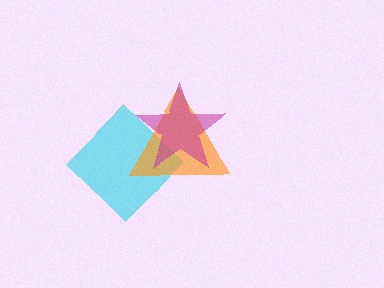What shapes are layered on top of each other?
The layered shapes are: a cyan diamond, an orange triangle, a magenta star.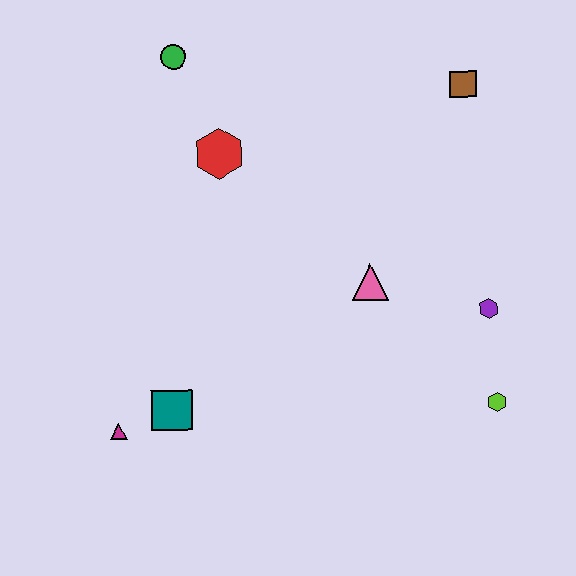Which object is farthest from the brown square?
The magenta triangle is farthest from the brown square.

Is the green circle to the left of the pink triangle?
Yes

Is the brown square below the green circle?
Yes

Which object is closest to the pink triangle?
The purple hexagon is closest to the pink triangle.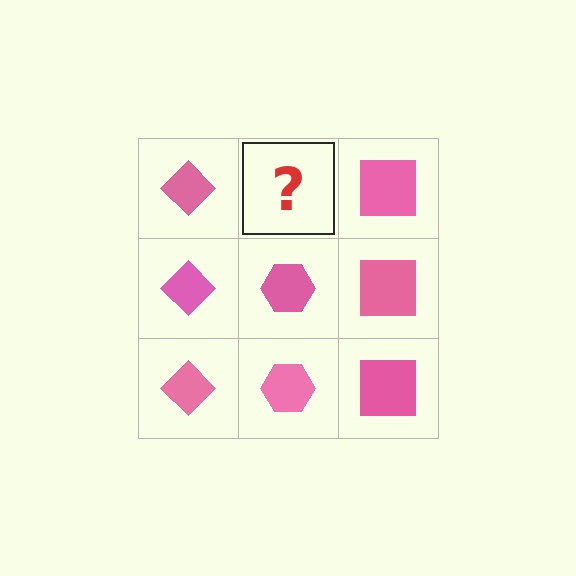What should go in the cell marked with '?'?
The missing cell should contain a pink hexagon.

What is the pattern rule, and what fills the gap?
The rule is that each column has a consistent shape. The gap should be filled with a pink hexagon.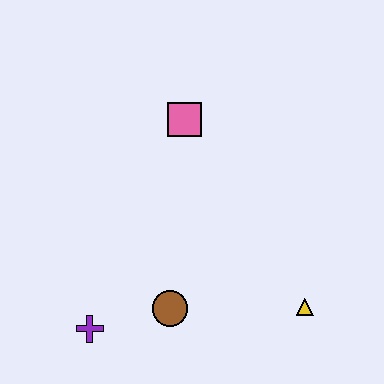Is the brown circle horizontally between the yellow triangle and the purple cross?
Yes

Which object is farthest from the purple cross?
The pink square is farthest from the purple cross.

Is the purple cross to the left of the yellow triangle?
Yes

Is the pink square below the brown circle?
No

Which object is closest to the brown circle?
The purple cross is closest to the brown circle.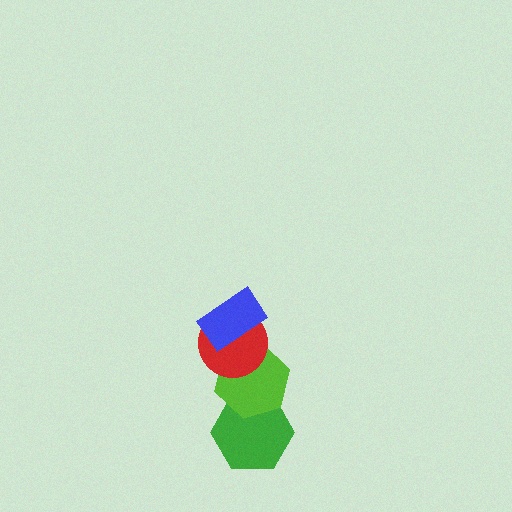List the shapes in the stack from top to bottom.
From top to bottom: the blue rectangle, the red circle, the lime hexagon, the green hexagon.